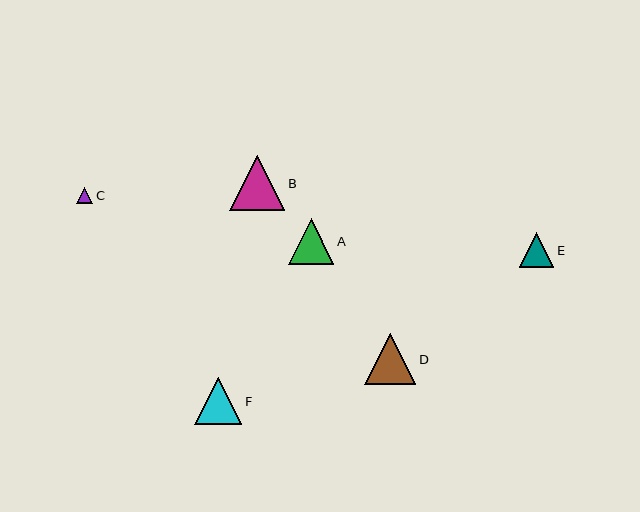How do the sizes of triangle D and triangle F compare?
Triangle D and triangle F are approximately the same size.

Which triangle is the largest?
Triangle B is the largest with a size of approximately 55 pixels.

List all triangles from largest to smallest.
From largest to smallest: B, D, F, A, E, C.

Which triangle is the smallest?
Triangle C is the smallest with a size of approximately 16 pixels.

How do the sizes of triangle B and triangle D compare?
Triangle B and triangle D are approximately the same size.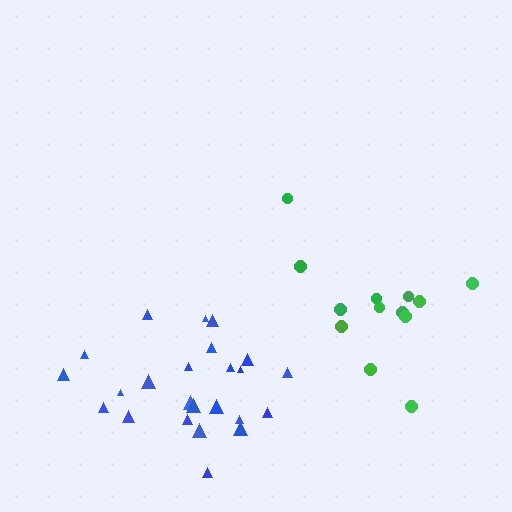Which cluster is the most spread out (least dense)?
Green.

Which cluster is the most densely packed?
Blue.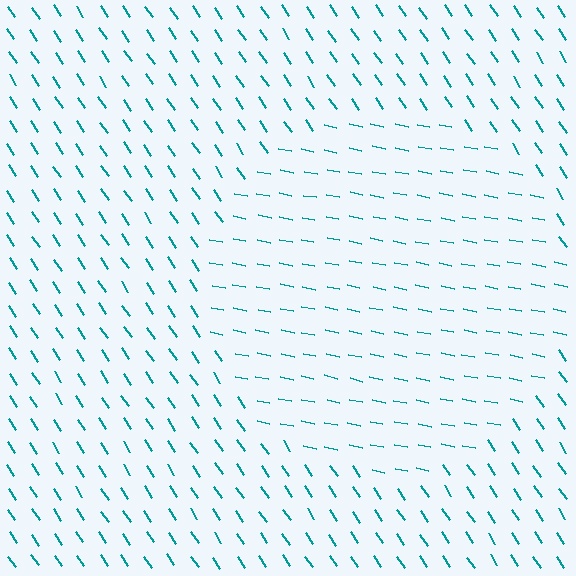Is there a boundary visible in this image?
Yes, there is a texture boundary formed by a change in line orientation.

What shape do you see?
I see a circle.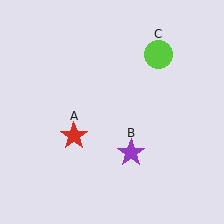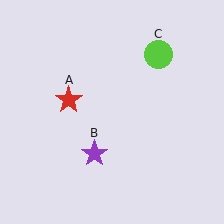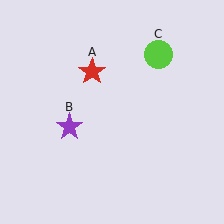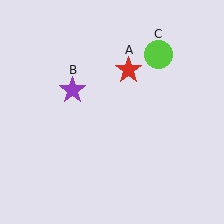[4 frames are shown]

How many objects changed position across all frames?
2 objects changed position: red star (object A), purple star (object B).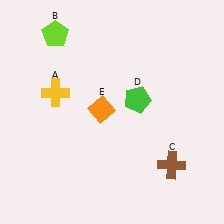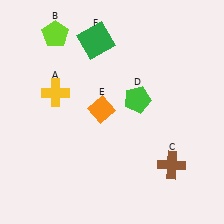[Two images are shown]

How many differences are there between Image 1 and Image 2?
There is 1 difference between the two images.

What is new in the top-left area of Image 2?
A green square (F) was added in the top-left area of Image 2.